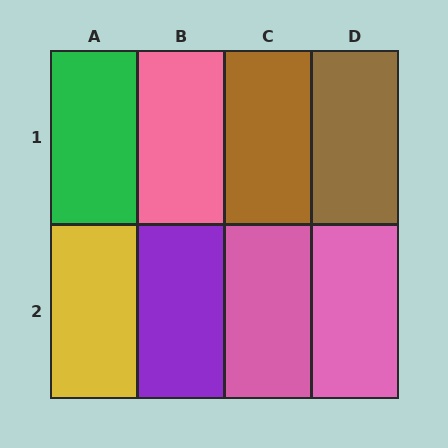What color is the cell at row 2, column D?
Pink.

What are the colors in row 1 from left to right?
Green, pink, brown, brown.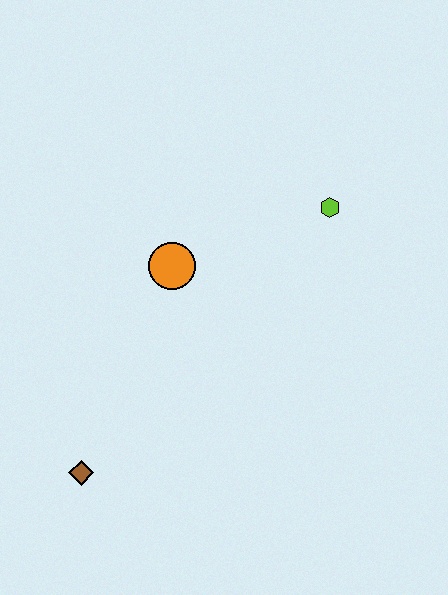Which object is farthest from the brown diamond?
The lime hexagon is farthest from the brown diamond.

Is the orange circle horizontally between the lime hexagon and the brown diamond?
Yes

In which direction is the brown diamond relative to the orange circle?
The brown diamond is below the orange circle.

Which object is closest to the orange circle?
The lime hexagon is closest to the orange circle.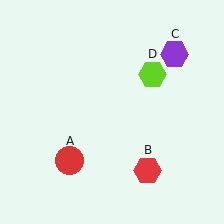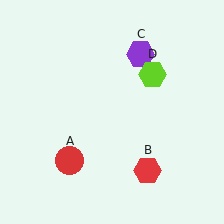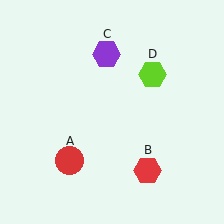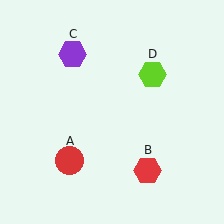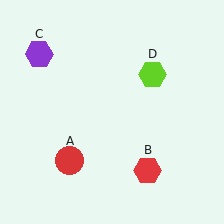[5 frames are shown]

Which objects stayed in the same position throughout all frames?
Red circle (object A) and red hexagon (object B) and lime hexagon (object D) remained stationary.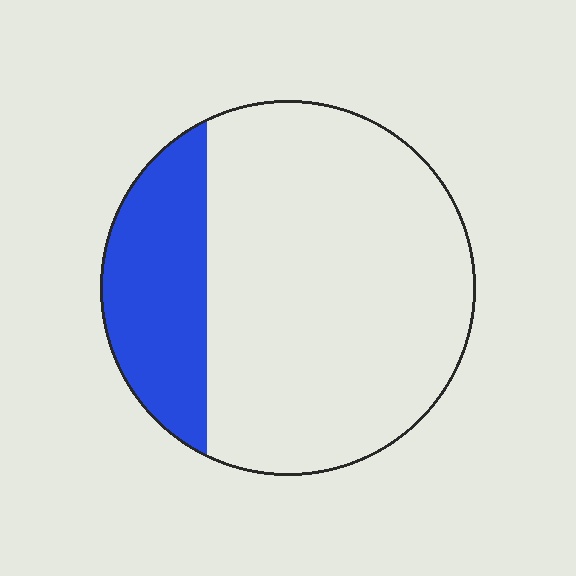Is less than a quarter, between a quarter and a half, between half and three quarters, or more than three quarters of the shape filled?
Less than a quarter.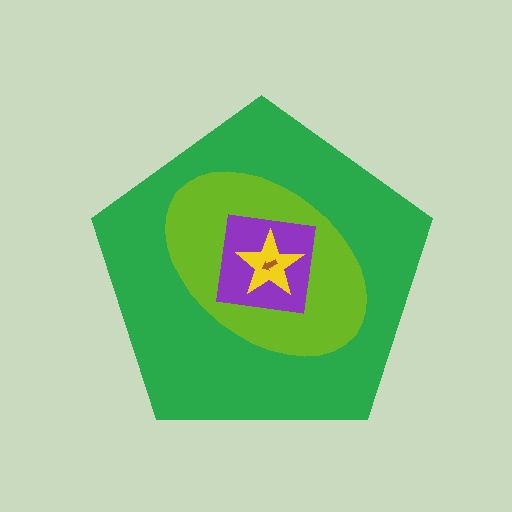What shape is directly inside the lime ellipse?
The purple square.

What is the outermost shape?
The green pentagon.